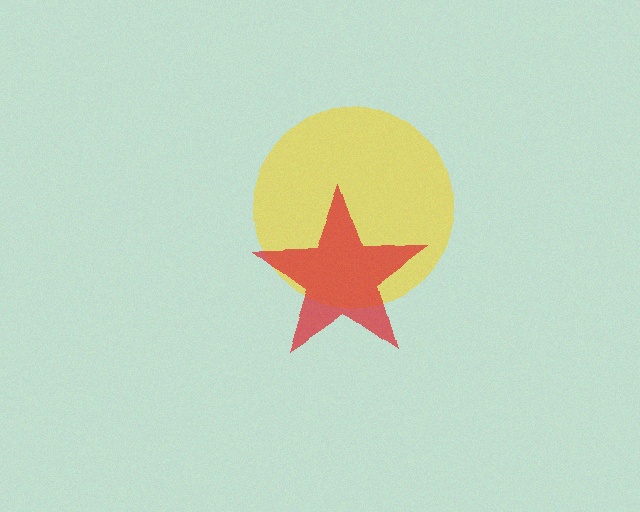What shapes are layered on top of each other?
The layered shapes are: a yellow circle, a red star.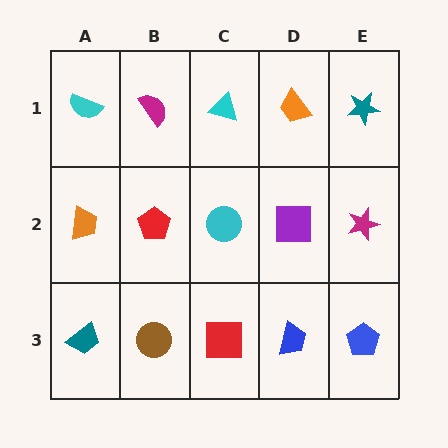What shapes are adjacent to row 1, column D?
A purple square (row 2, column D), a cyan triangle (row 1, column C), a teal star (row 1, column E).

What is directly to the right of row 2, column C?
A purple square.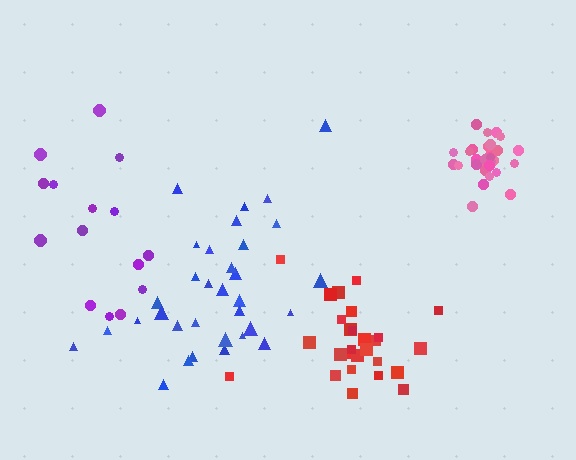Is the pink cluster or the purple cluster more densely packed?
Pink.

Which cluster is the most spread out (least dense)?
Purple.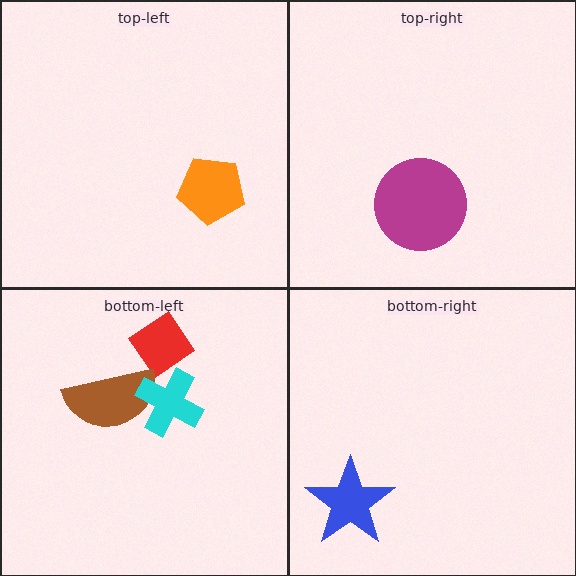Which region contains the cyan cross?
The bottom-left region.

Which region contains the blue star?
The bottom-right region.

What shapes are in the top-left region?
The orange pentagon.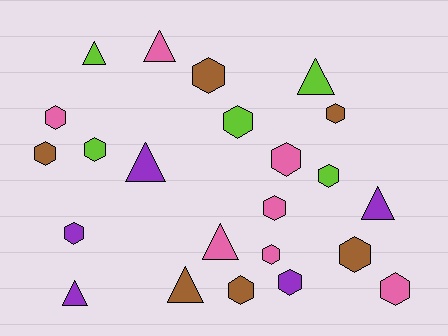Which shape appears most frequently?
Hexagon, with 15 objects.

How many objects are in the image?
There are 23 objects.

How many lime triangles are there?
There are 2 lime triangles.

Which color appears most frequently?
Pink, with 7 objects.